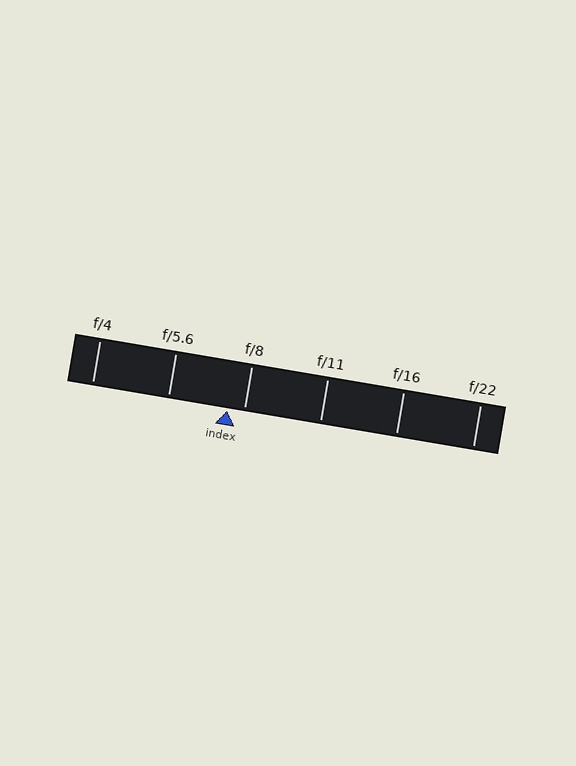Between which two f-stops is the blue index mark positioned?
The index mark is between f/5.6 and f/8.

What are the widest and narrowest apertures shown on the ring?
The widest aperture shown is f/4 and the narrowest is f/22.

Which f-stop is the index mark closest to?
The index mark is closest to f/8.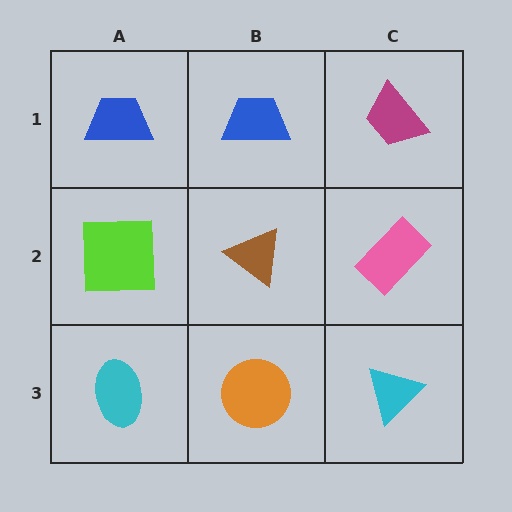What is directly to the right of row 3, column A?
An orange circle.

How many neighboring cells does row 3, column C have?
2.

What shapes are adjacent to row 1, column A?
A lime square (row 2, column A), a blue trapezoid (row 1, column B).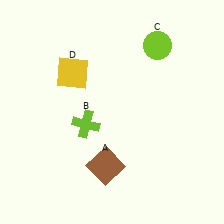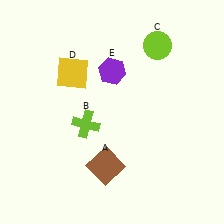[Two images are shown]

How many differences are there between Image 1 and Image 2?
There is 1 difference between the two images.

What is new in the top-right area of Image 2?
A purple hexagon (E) was added in the top-right area of Image 2.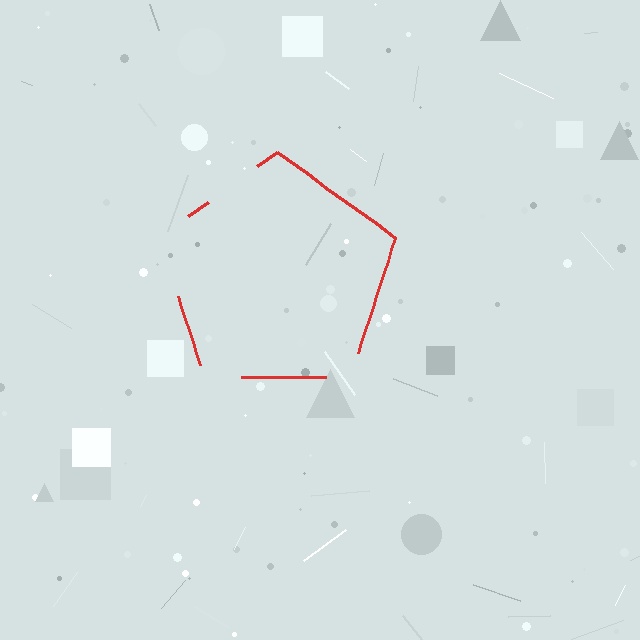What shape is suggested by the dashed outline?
The dashed outline suggests a pentagon.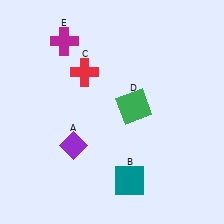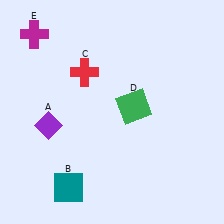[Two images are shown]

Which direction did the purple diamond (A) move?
The purple diamond (A) moved left.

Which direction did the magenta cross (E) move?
The magenta cross (E) moved left.